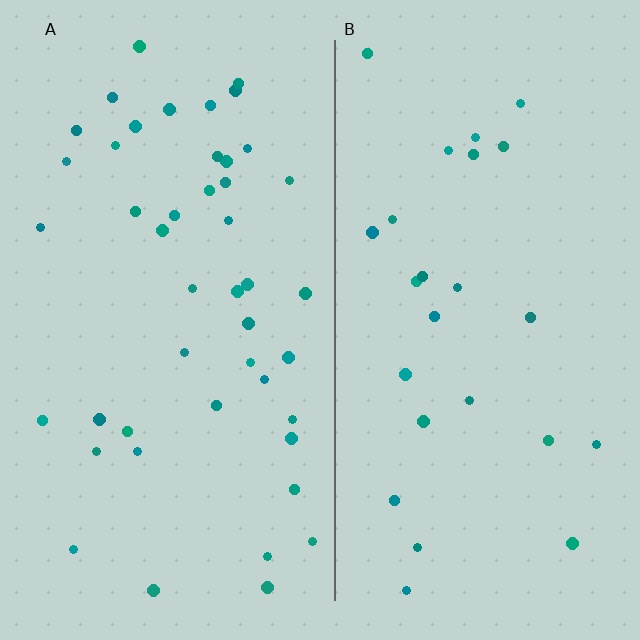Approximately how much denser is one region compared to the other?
Approximately 1.8× — region A over region B.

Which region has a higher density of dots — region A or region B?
A (the left).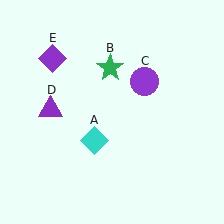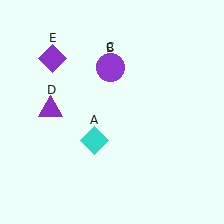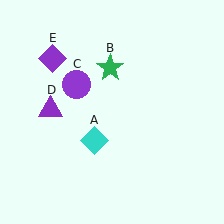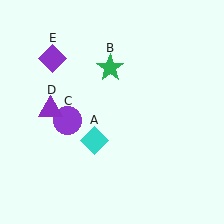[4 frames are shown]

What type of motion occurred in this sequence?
The purple circle (object C) rotated counterclockwise around the center of the scene.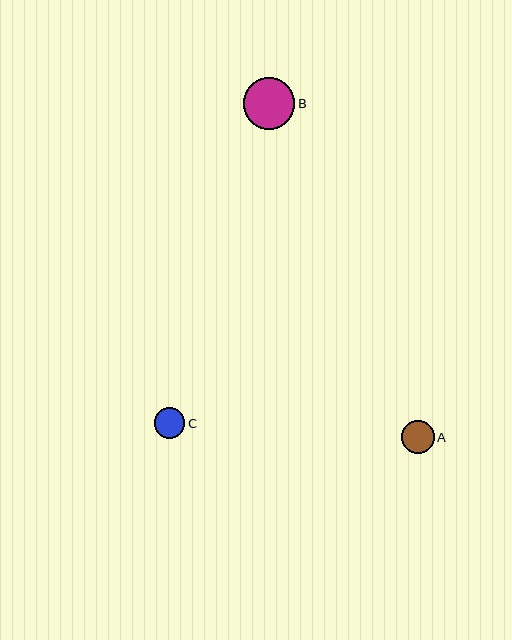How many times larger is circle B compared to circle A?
Circle B is approximately 1.6 times the size of circle A.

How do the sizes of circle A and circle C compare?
Circle A and circle C are approximately the same size.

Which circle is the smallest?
Circle C is the smallest with a size of approximately 31 pixels.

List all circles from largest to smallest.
From largest to smallest: B, A, C.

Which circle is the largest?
Circle B is the largest with a size of approximately 51 pixels.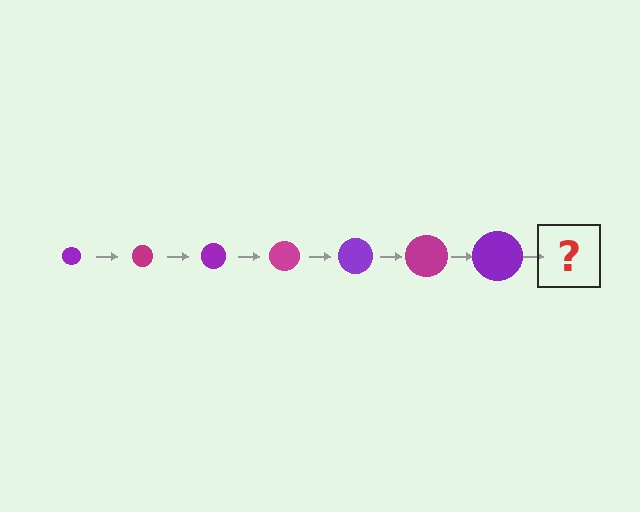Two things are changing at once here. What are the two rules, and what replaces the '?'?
The two rules are that the circle grows larger each step and the color cycles through purple and magenta. The '?' should be a magenta circle, larger than the previous one.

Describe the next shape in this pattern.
It should be a magenta circle, larger than the previous one.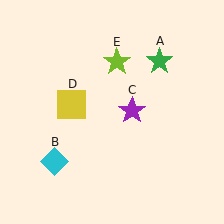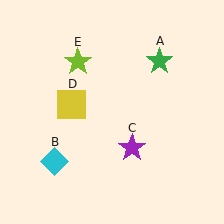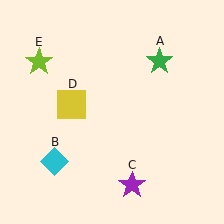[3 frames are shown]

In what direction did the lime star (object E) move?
The lime star (object E) moved left.